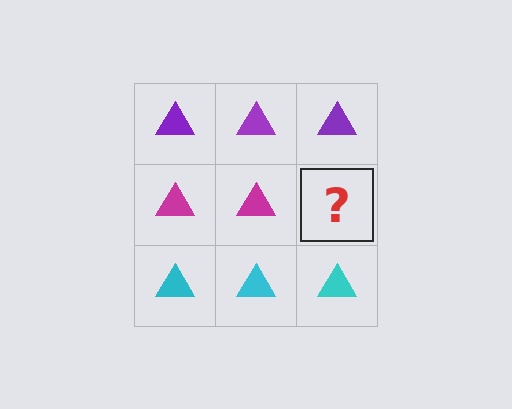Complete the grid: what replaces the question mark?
The question mark should be replaced with a magenta triangle.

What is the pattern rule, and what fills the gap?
The rule is that each row has a consistent color. The gap should be filled with a magenta triangle.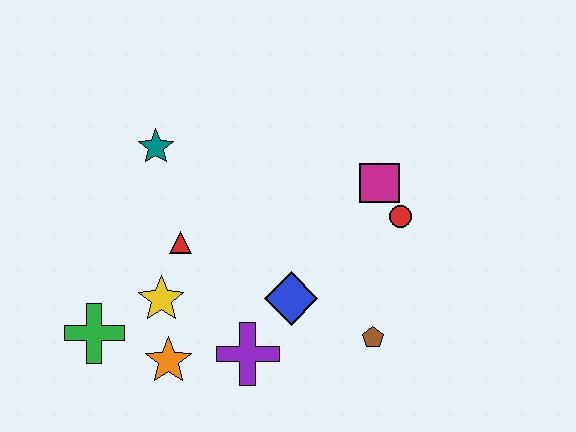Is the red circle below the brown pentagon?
No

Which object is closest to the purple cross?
The blue diamond is closest to the purple cross.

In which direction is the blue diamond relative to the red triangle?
The blue diamond is to the right of the red triangle.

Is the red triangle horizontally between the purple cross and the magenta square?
No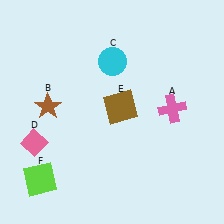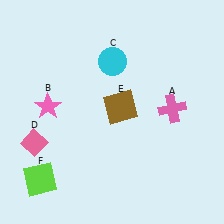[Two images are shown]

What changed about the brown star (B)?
In Image 1, B is brown. In Image 2, it changed to pink.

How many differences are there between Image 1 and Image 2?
There is 1 difference between the two images.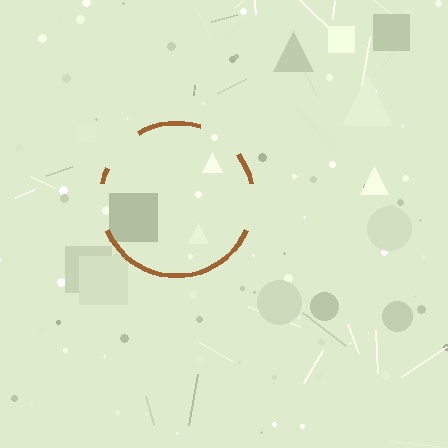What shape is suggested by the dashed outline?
The dashed outline suggests a circle.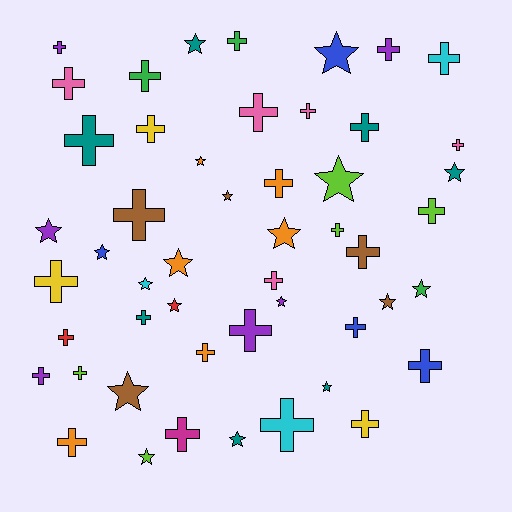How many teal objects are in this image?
There are 7 teal objects.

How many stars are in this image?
There are 19 stars.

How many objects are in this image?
There are 50 objects.